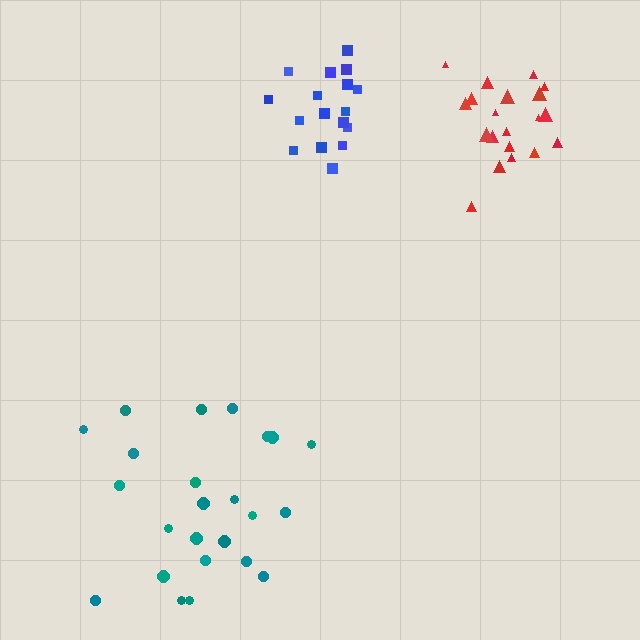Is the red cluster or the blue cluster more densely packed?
Red.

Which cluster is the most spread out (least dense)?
Teal.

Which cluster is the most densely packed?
Red.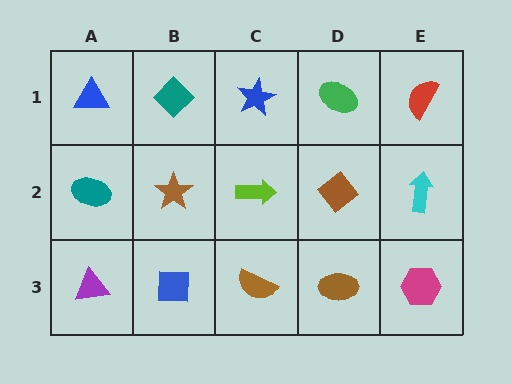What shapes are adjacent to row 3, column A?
A teal ellipse (row 2, column A), a blue square (row 3, column B).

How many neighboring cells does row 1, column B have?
3.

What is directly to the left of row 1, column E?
A green ellipse.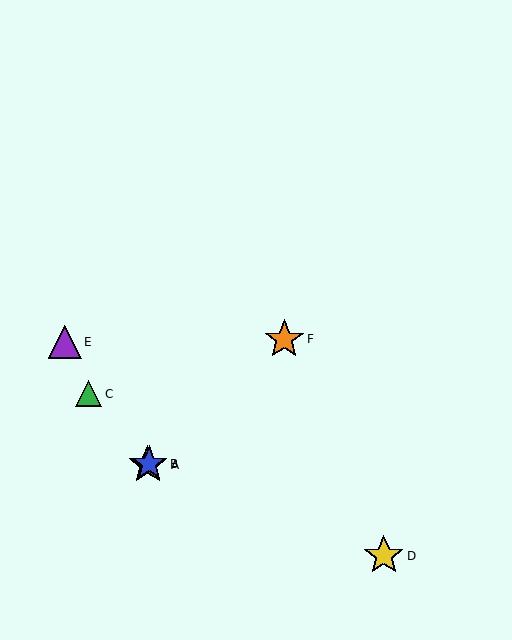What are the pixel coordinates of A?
Object A is at (148, 465).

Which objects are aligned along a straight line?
Objects A, B, F are aligned along a straight line.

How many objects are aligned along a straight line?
3 objects (A, B, F) are aligned along a straight line.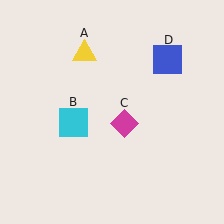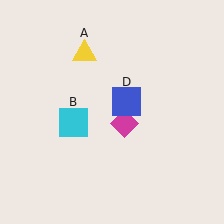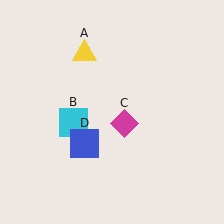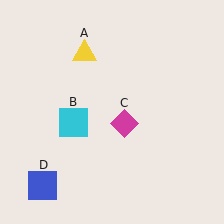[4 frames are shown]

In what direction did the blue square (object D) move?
The blue square (object D) moved down and to the left.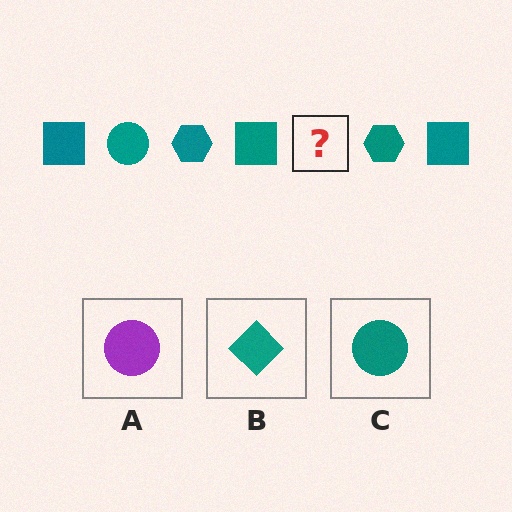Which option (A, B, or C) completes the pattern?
C.